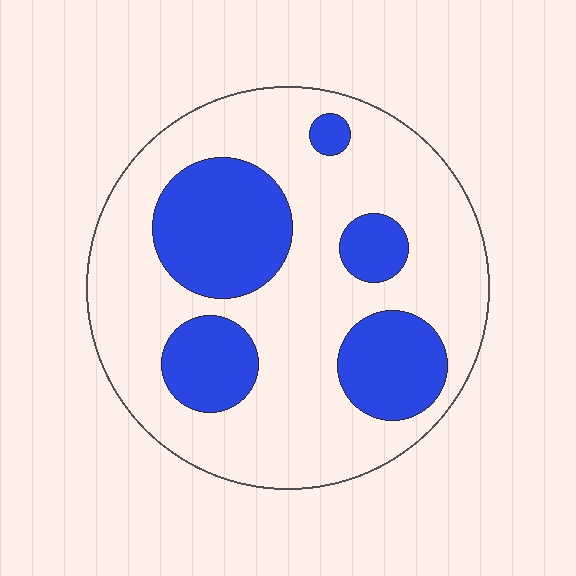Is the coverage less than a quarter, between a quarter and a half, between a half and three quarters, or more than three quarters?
Between a quarter and a half.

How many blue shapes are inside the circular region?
5.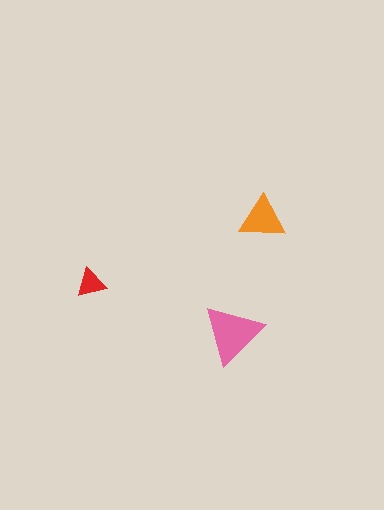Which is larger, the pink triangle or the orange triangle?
The pink one.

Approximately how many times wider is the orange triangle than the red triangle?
About 1.5 times wider.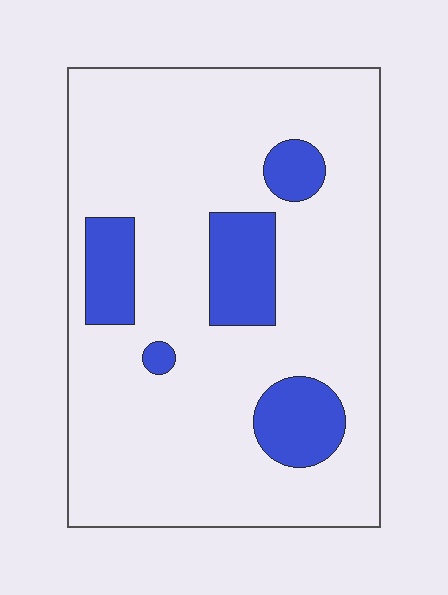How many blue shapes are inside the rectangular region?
5.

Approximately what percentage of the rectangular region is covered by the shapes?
Approximately 15%.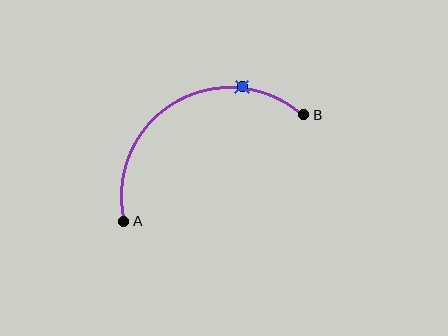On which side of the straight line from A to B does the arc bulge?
The arc bulges above the straight line connecting A and B.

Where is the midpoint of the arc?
The arc midpoint is the point on the curve farthest from the straight line joining A and B. It sits above that line.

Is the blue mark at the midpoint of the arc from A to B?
No. The blue mark lies on the arc but is closer to endpoint B. The arc midpoint would be at the point on the curve equidistant along the arc from both A and B.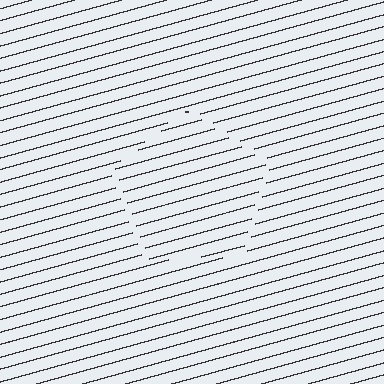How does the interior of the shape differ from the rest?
The interior of the shape contains the same grating, shifted by half a period — the contour is defined by the phase discontinuity where line-ends from the inner and outer gratings abut.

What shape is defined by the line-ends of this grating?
An illusory pentagon. The interior of the shape contains the same grating, shifted by half a period — the contour is defined by the phase discontinuity where line-ends from the inner and outer gratings abut.